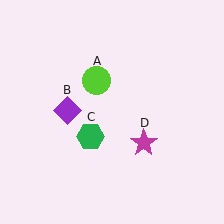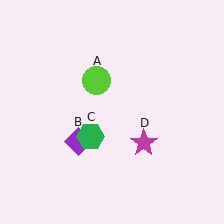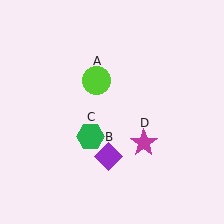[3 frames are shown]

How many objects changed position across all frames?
1 object changed position: purple diamond (object B).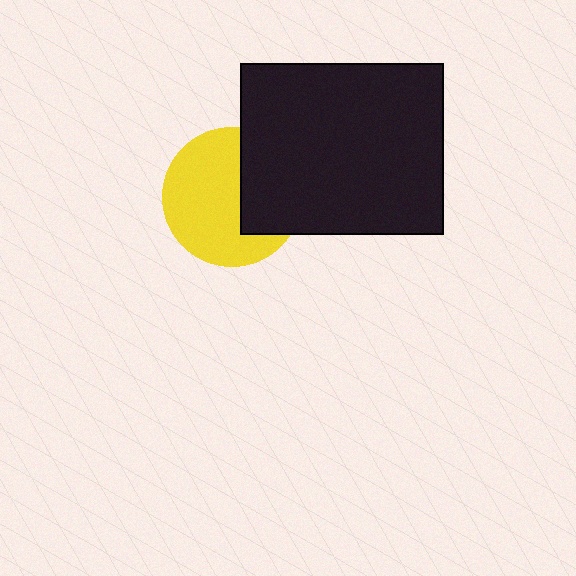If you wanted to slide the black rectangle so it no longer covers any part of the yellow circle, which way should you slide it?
Slide it right — that is the most direct way to separate the two shapes.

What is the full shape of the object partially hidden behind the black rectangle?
The partially hidden object is a yellow circle.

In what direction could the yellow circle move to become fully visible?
The yellow circle could move left. That would shift it out from behind the black rectangle entirely.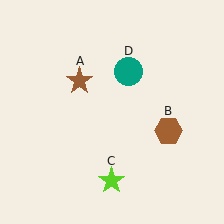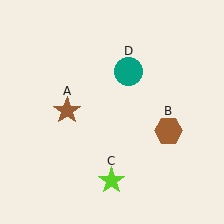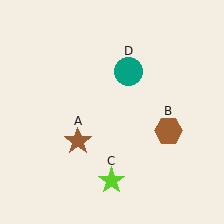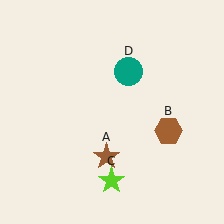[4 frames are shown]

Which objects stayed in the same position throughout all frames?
Brown hexagon (object B) and lime star (object C) and teal circle (object D) remained stationary.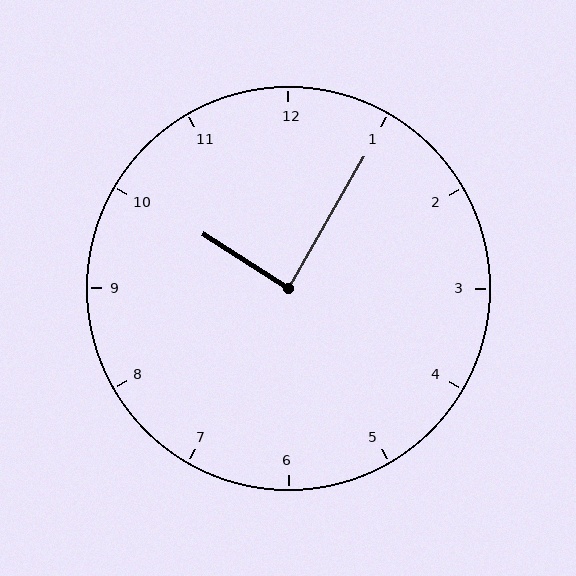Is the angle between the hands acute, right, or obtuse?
It is right.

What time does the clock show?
10:05.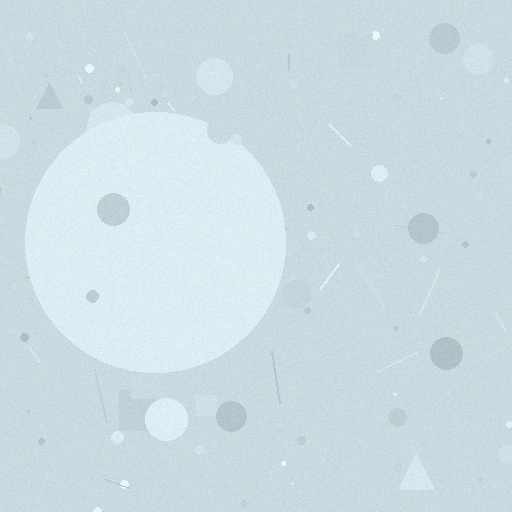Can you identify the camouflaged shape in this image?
The camouflaged shape is a circle.